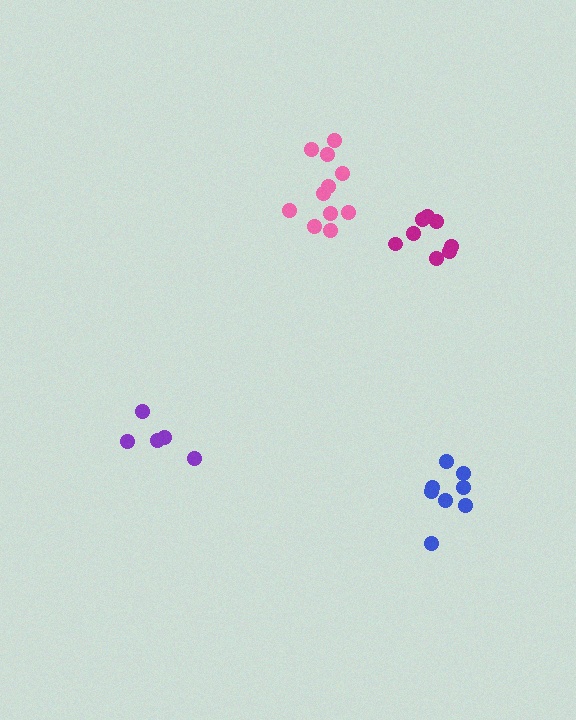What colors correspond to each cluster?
The clusters are colored: blue, purple, pink, magenta.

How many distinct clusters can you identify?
There are 4 distinct clusters.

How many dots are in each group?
Group 1: 8 dots, Group 2: 5 dots, Group 3: 11 dots, Group 4: 8 dots (32 total).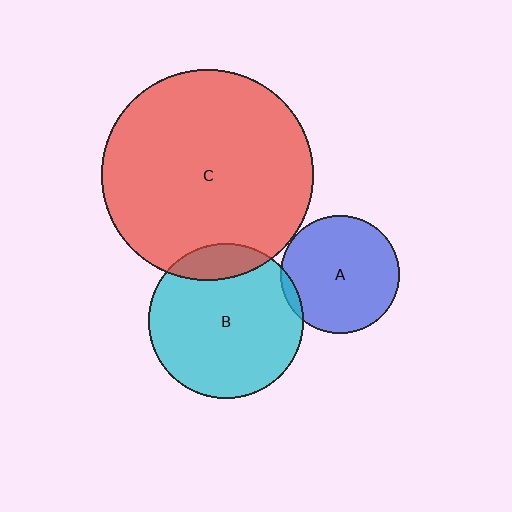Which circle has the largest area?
Circle C (red).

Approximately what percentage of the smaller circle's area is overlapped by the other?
Approximately 15%.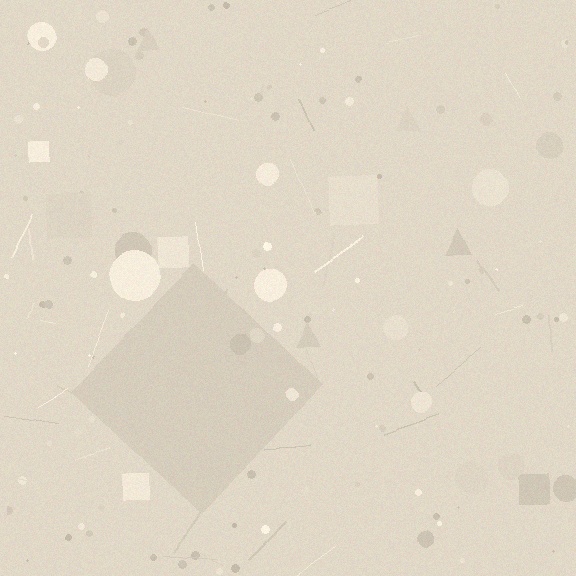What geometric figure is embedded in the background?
A diamond is embedded in the background.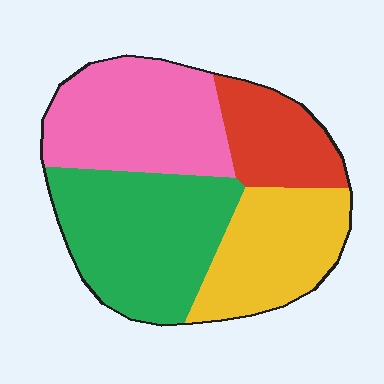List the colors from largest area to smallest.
From largest to smallest: green, pink, yellow, red.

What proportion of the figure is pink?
Pink covers roughly 30% of the figure.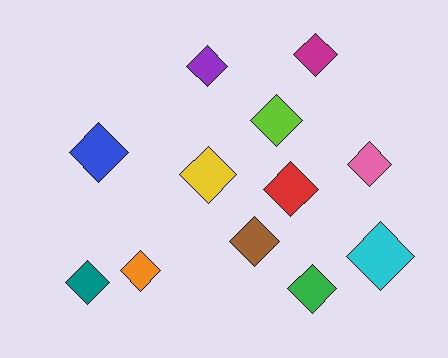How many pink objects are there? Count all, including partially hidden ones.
There is 1 pink object.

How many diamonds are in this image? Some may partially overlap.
There are 12 diamonds.